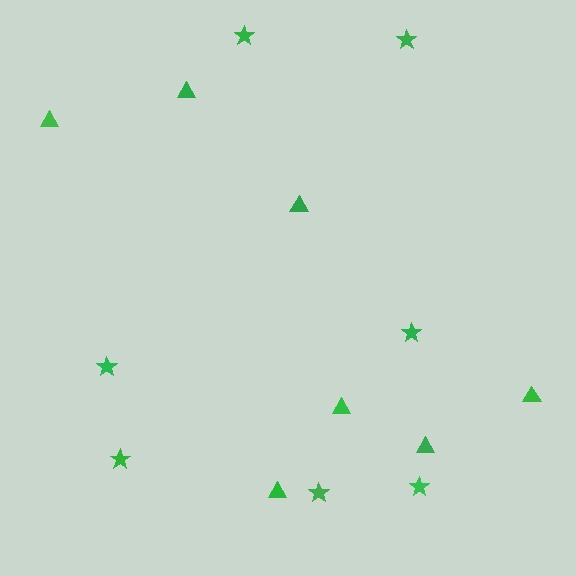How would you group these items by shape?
There are 2 groups: one group of stars (7) and one group of triangles (7).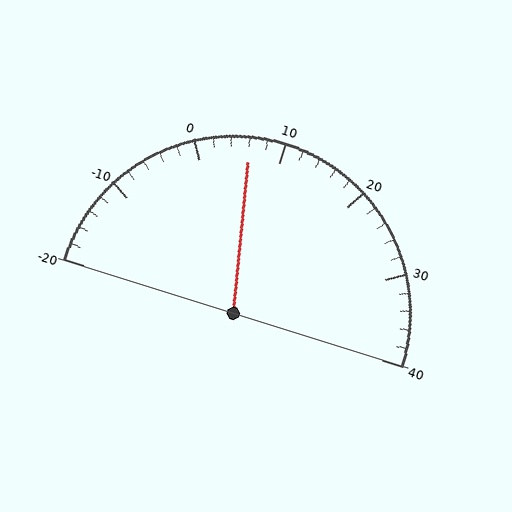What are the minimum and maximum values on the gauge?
The gauge ranges from -20 to 40.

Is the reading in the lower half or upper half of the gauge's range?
The reading is in the lower half of the range (-20 to 40).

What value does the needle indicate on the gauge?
The needle indicates approximately 6.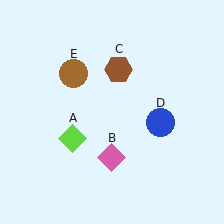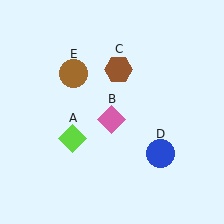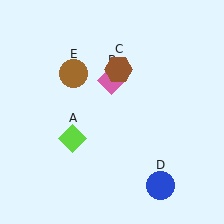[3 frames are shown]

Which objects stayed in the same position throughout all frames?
Lime diamond (object A) and brown hexagon (object C) and brown circle (object E) remained stationary.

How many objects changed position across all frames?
2 objects changed position: pink diamond (object B), blue circle (object D).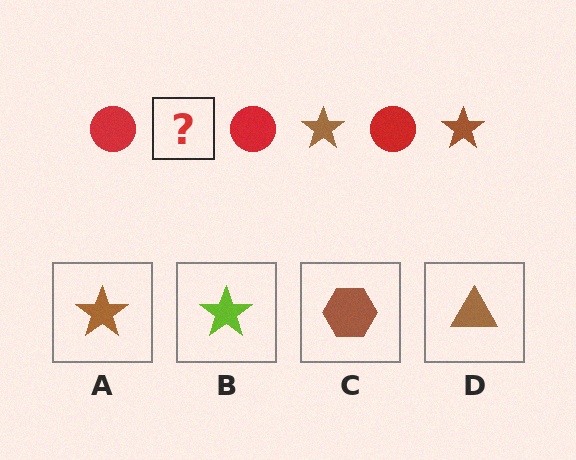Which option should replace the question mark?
Option A.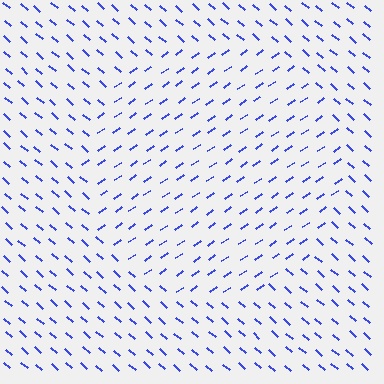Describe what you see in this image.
The image is filled with small blue line segments. A circle region in the image has lines oriented differently from the surrounding lines, creating a visible texture boundary.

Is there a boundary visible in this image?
Yes, there is a texture boundary formed by a change in line orientation.